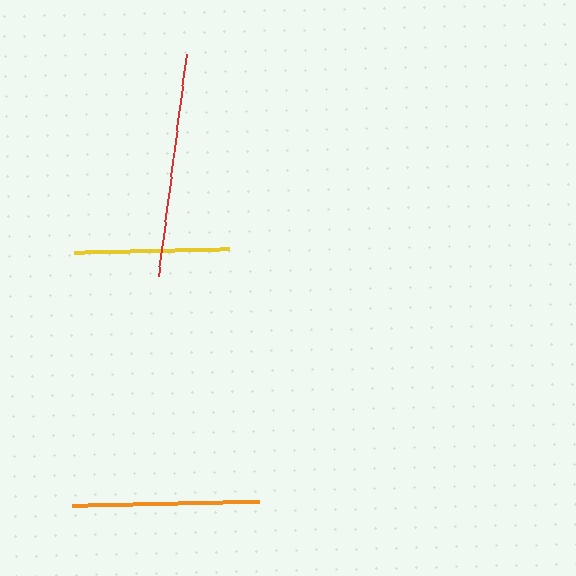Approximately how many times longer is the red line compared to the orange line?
The red line is approximately 1.2 times the length of the orange line.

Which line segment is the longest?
The red line is the longest at approximately 224 pixels.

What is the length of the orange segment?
The orange segment is approximately 188 pixels long.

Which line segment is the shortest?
The yellow line is the shortest at approximately 155 pixels.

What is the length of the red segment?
The red segment is approximately 224 pixels long.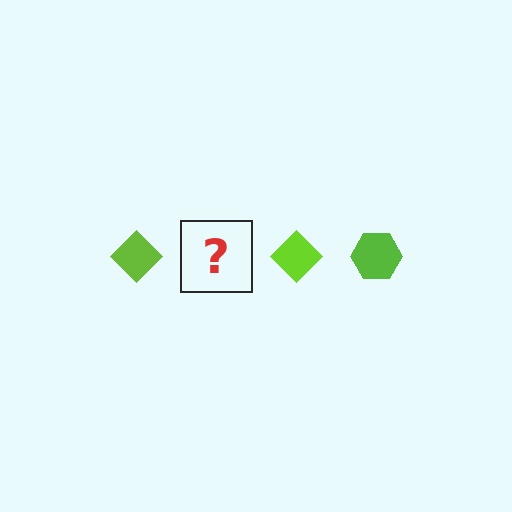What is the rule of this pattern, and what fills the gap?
The rule is that the pattern cycles through diamond, hexagon shapes in lime. The gap should be filled with a lime hexagon.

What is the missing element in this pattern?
The missing element is a lime hexagon.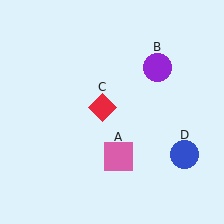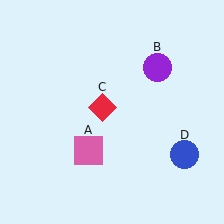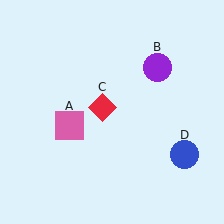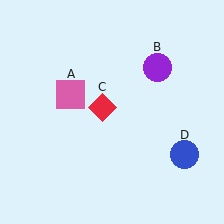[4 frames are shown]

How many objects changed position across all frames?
1 object changed position: pink square (object A).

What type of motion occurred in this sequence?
The pink square (object A) rotated clockwise around the center of the scene.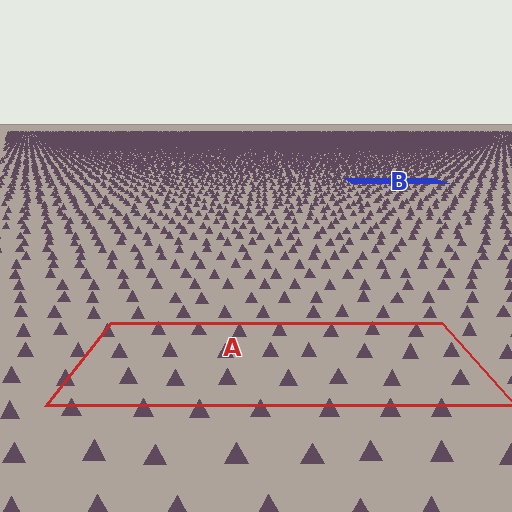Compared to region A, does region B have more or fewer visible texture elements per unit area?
Region B has more texture elements per unit area — they are packed more densely because it is farther away.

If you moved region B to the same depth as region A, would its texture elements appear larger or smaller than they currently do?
They would appear larger. At a closer depth, the same texture elements are projected at a bigger on-screen size.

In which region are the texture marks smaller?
The texture marks are smaller in region B, because it is farther away.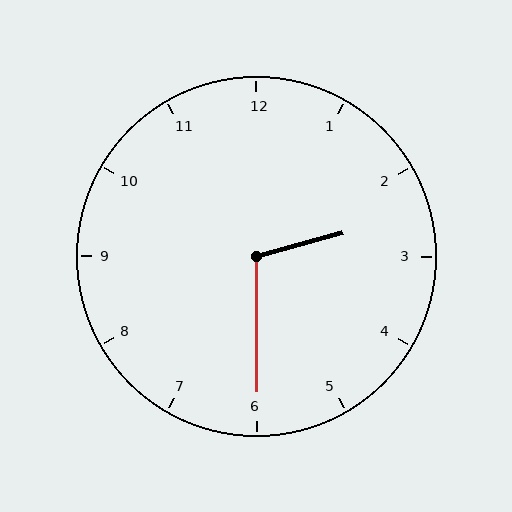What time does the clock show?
2:30.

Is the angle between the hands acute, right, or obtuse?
It is obtuse.